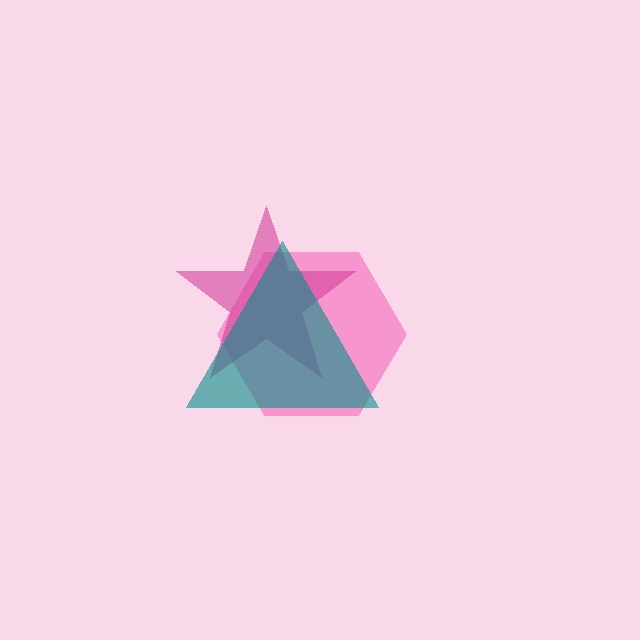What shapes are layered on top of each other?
The layered shapes are: a pink hexagon, a magenta star, a teal triangle.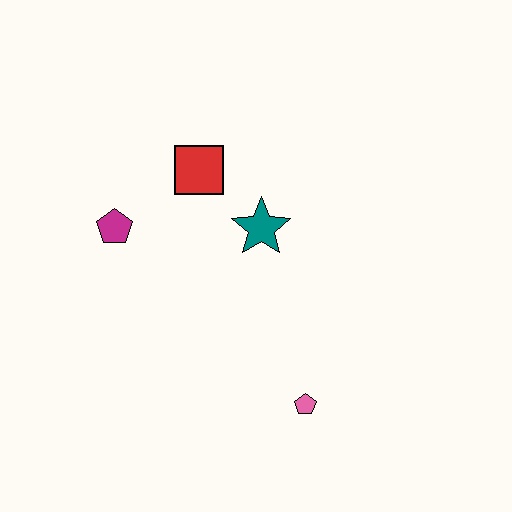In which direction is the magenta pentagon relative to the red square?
The magenta pentagon is to the left of the red square.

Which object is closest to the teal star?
The red square is closest to the teal star.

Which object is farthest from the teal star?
The pink pentagon is farthest from the teal star.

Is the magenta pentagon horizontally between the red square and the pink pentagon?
No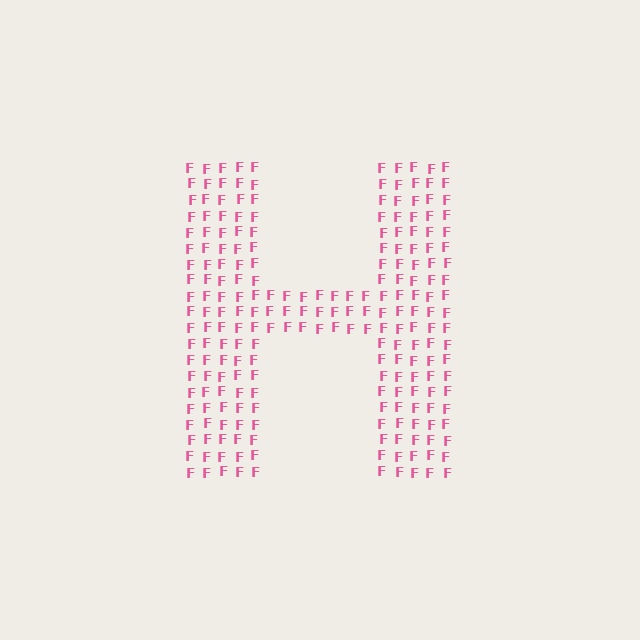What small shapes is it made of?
It is made of small letter F's.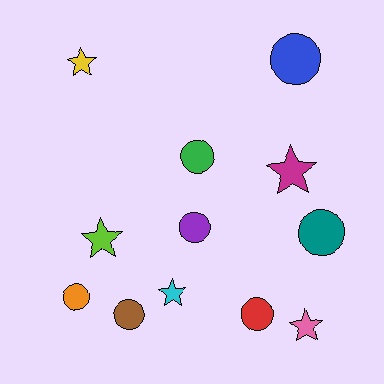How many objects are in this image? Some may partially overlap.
There are 12 objects.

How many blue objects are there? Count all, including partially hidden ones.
There is 1 blue object.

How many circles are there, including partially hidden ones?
There are 7 circles.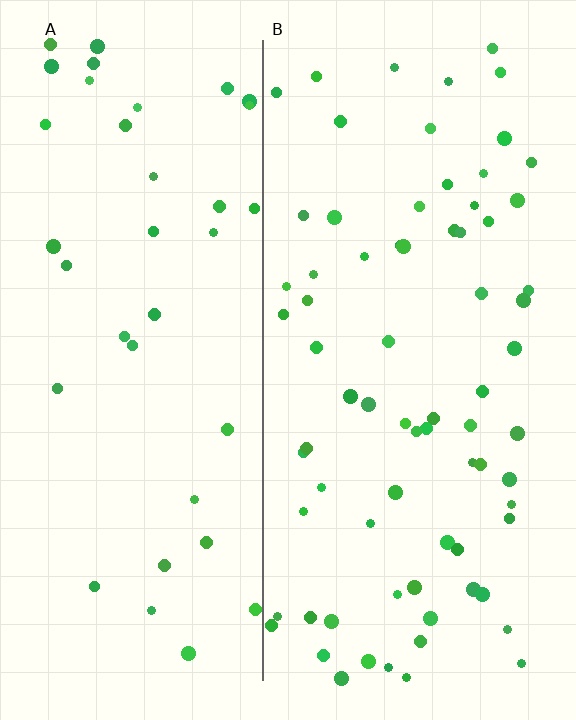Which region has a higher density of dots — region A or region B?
B (the right).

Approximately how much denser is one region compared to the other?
Approximately 1.9× — region B over region A.